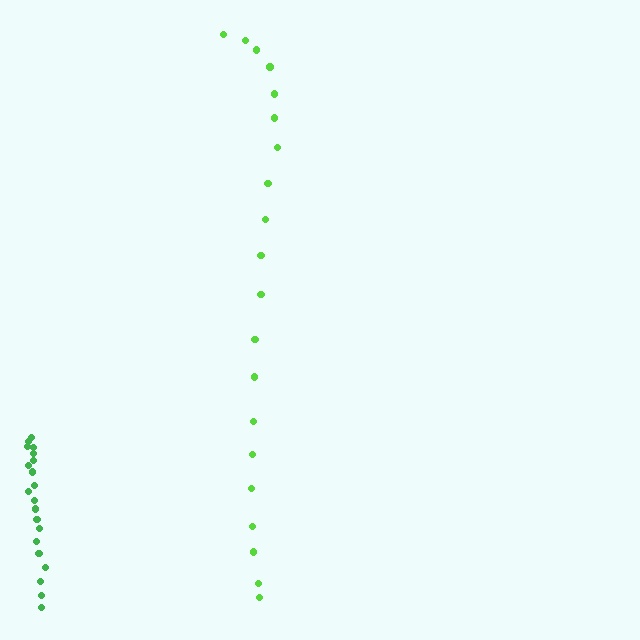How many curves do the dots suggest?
There are 2 distinct paths.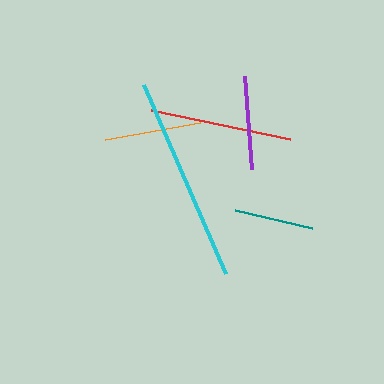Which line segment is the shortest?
The teal line is the shortest at approximately 79 pixels.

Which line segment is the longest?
The cyan line is the longest at approximately 206 pixels.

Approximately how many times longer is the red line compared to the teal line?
The red line is approximately 1.8 times the length of the teal line.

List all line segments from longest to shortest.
From longest to shortest: cyan, red, orange, purple, teal.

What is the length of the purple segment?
The purple segment is approximately 93 pixels long.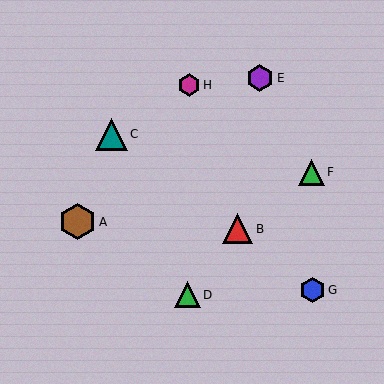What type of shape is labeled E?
Shape E is a purple hexagon.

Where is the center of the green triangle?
The center of the green triangle is at (187, 295).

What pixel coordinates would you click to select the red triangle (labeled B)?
Click at (238, 229) to select the red triangle B.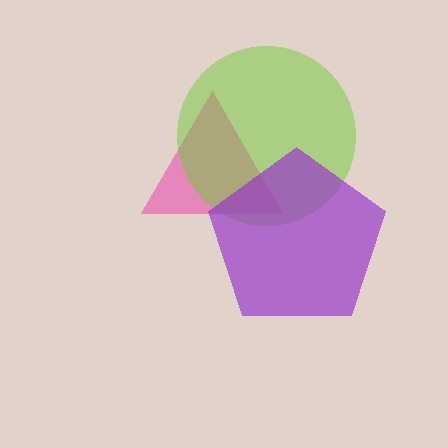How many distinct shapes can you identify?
There are 3 distinct shapes: a pink triangle, a lime circle, a purple pentagon.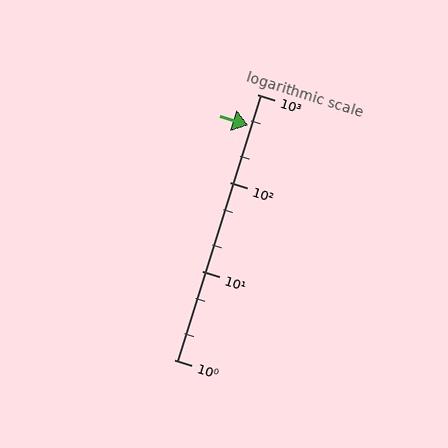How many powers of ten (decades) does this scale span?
The scale spans 3 decades, from 1 to 1000.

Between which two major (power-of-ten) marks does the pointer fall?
The pointer is between 100 and 1000.